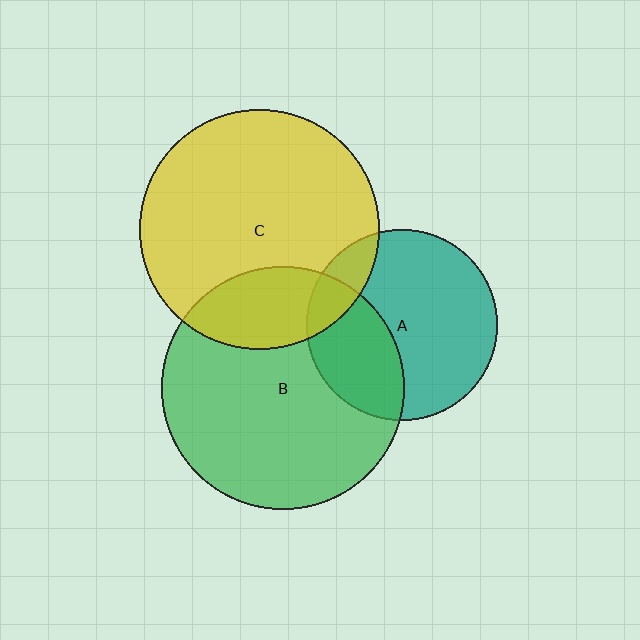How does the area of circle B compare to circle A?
Approximately 1.6 times.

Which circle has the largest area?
Circle B (green).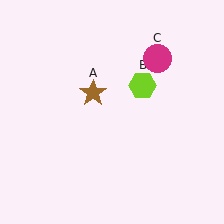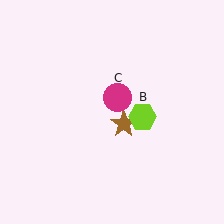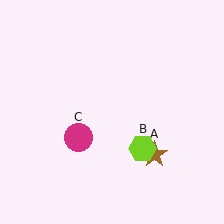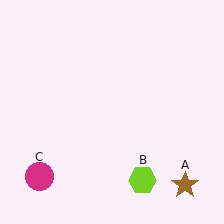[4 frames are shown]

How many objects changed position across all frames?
3 objects changed position: brown star (object A), lime hexagon (object B), magenta circle (object C).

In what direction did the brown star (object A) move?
The brown star (object A) moved down and to the right.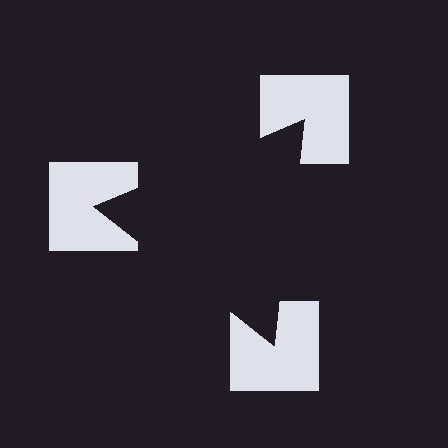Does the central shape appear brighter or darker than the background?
It typically appears slightly darker than the background, even though no actual brightness change is drawn.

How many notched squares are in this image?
There are 3 — one at each vertex of the illusory triangle.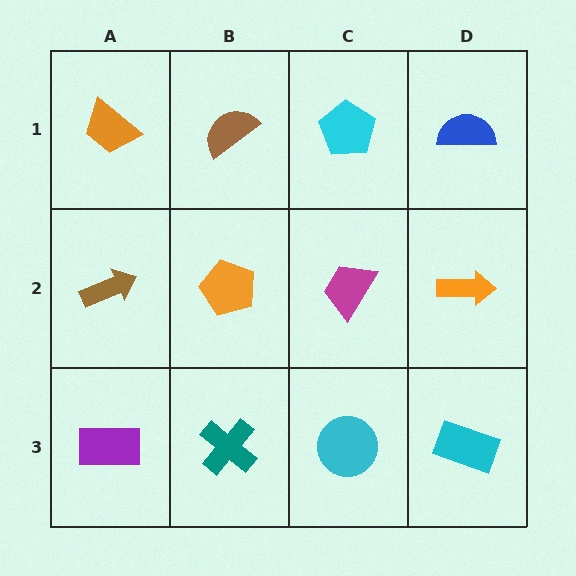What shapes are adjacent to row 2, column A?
An orange trapezoid (row 1, column A), a purple rectangle (row 3, column A), an orange pentagon (row 2, column B).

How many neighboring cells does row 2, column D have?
3.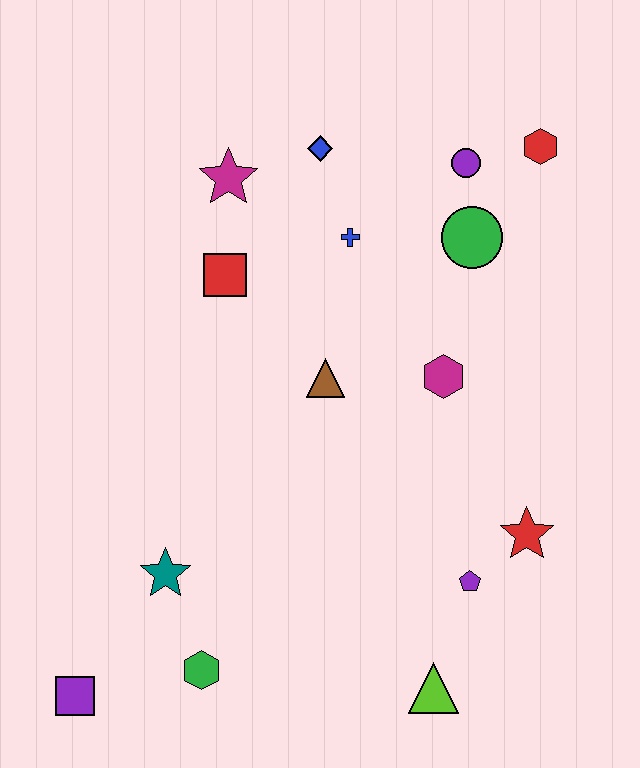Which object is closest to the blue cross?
The blue diamond is closest to the blue cross.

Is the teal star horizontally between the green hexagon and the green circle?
No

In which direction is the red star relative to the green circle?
The red star is below the green circle.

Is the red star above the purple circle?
No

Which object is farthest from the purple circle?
The purple square is farthest from the purple circle.